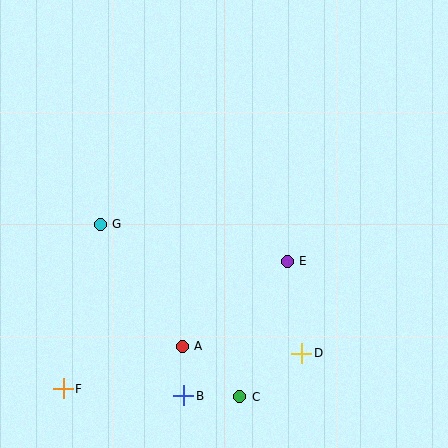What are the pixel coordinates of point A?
Point A is at (182, 346).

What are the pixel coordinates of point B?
Point B is at (184, 396).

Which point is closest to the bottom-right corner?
Point D is closest to the bottom-right corner.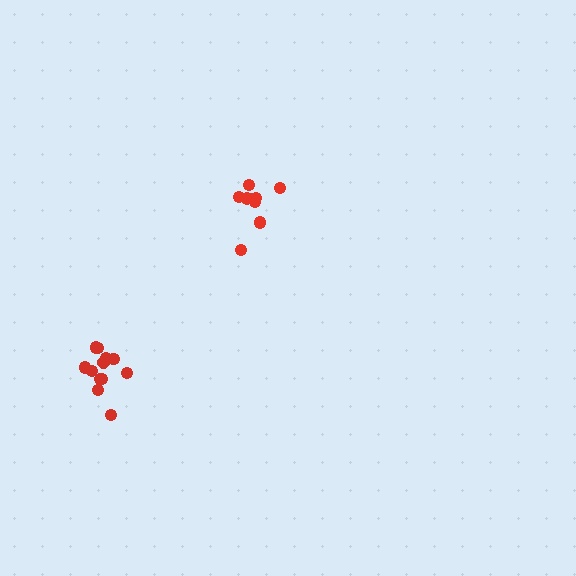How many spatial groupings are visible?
There are 2 spatial groupings.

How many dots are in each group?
Group 1: 12 dots, Group 2: 9 dots (21 total).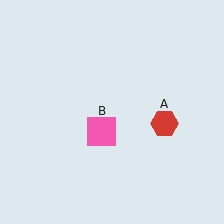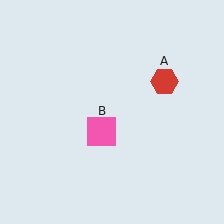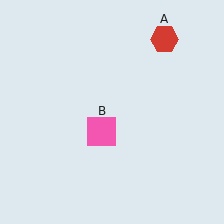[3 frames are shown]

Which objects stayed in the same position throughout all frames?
Pink square (object B) remained stationary.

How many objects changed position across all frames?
1 object changed position: red hexagon (object A).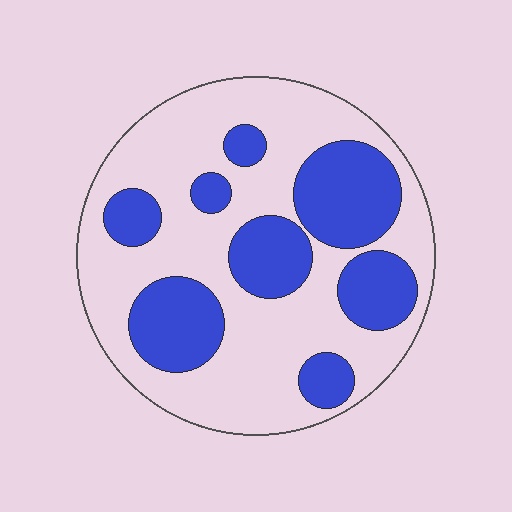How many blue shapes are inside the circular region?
8.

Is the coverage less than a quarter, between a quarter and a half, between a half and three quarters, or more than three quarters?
Between a quarter and a half.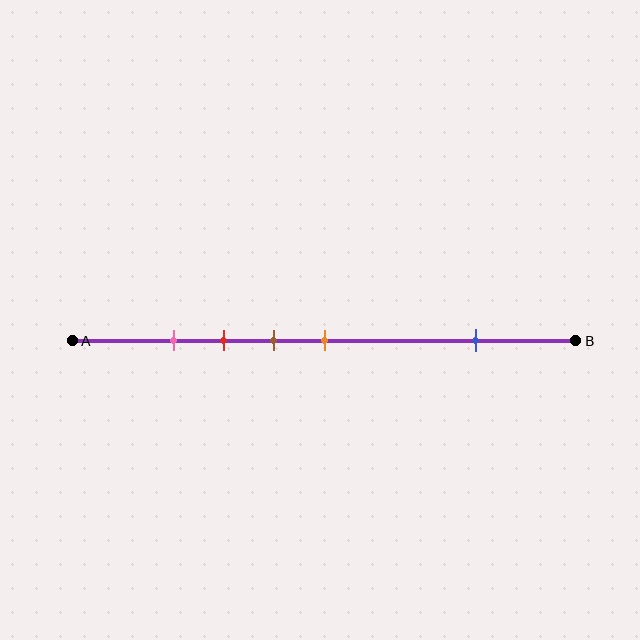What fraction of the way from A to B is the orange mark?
The orange mark is approximately 50% (0.5) of the way from A to B.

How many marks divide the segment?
There are 5 marks dividing the segment.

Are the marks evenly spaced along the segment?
No, the marks are not evenly spaced.